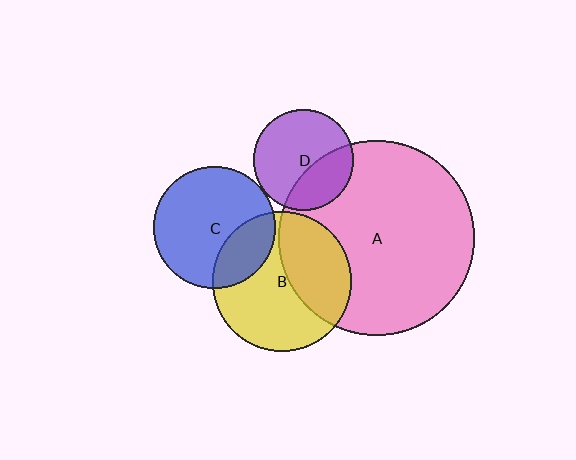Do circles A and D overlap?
Yes.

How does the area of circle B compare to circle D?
Approximately 1.9 times.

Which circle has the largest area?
Circle A (pink).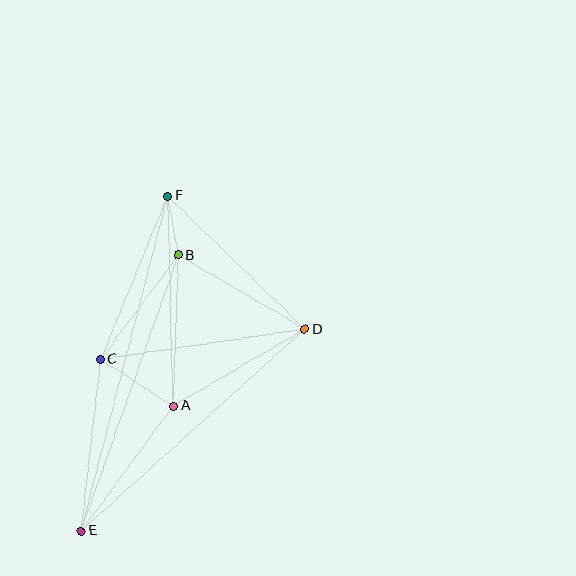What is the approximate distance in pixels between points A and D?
The distance between A and D is approximately 152 pixels.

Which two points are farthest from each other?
Points E and F are farthest from each other.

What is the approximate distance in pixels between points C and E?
The distance between C and E is approximately 173 pixels.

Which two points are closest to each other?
Points B and F are closest to each other.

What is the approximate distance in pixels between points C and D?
The distance between C and D is approximately 207 pixels.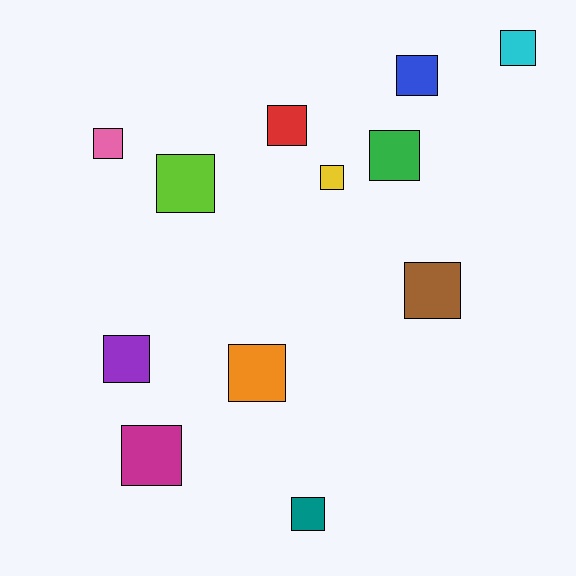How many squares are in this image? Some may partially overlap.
There are 12 squares.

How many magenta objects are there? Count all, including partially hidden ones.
There is 1 magenta object.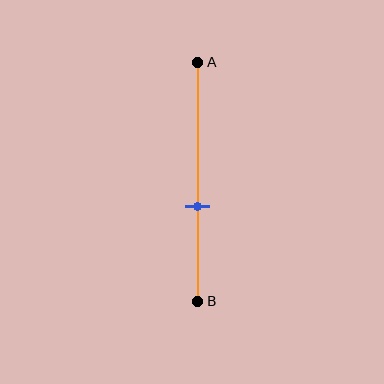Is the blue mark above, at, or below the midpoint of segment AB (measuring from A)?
The blue mark is below the midpoint of segment AB.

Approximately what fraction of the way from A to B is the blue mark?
The blue mark is approximately 60% of the way from A to B.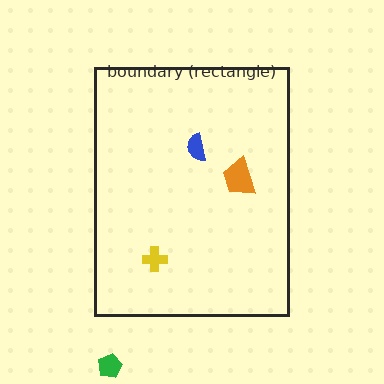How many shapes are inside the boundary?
3 inside, 1 outside.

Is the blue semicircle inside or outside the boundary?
Inside.